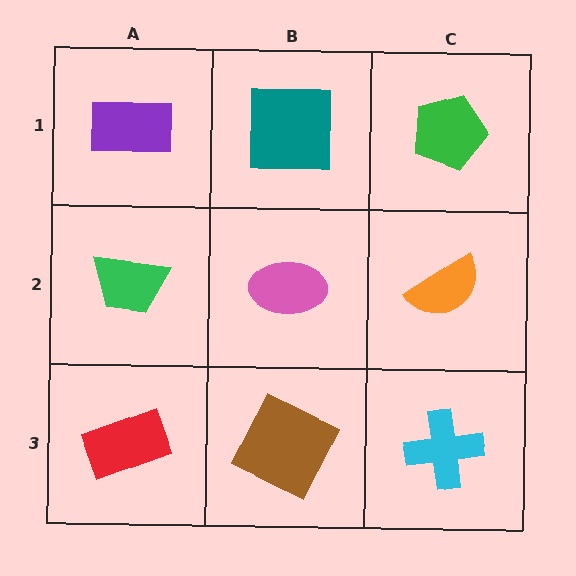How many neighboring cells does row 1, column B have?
3.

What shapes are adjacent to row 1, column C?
An orange semicircle (row 2, column C), a teal square (row 1, column B).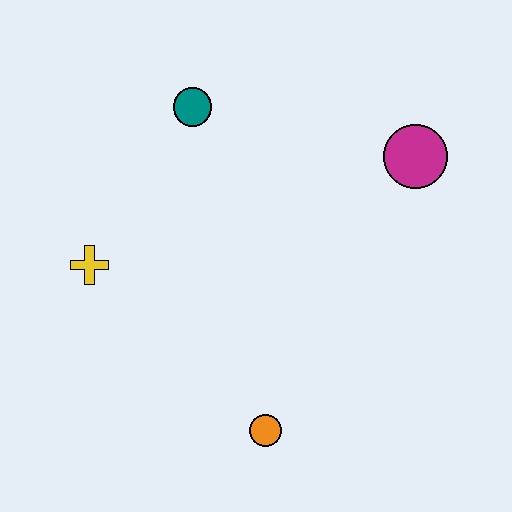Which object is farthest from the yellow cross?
The magenta circle is farthest from the yellow cross.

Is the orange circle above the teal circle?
No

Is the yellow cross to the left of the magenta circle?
Yes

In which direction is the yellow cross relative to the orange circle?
The yellow cross is to the left of the orange circle.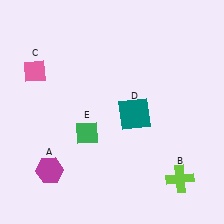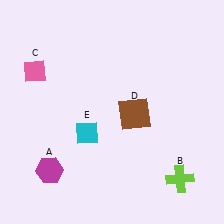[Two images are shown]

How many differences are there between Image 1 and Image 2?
There are 2 differences between the two images.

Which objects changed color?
D changed from teal to brown. E changed from green to cyan.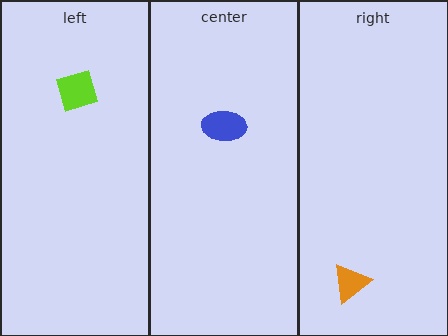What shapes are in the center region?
The blue ellipse.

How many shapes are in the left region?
1.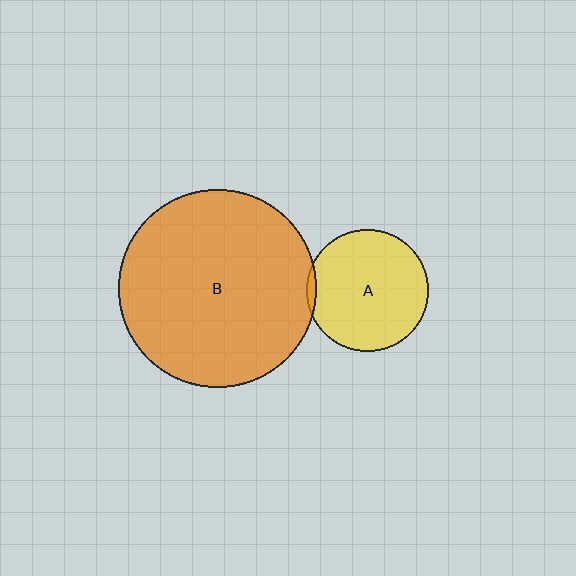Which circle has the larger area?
Circle B (orange).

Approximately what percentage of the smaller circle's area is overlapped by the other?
Approximately 5%.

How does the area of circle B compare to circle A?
Approximately 2.6 times.